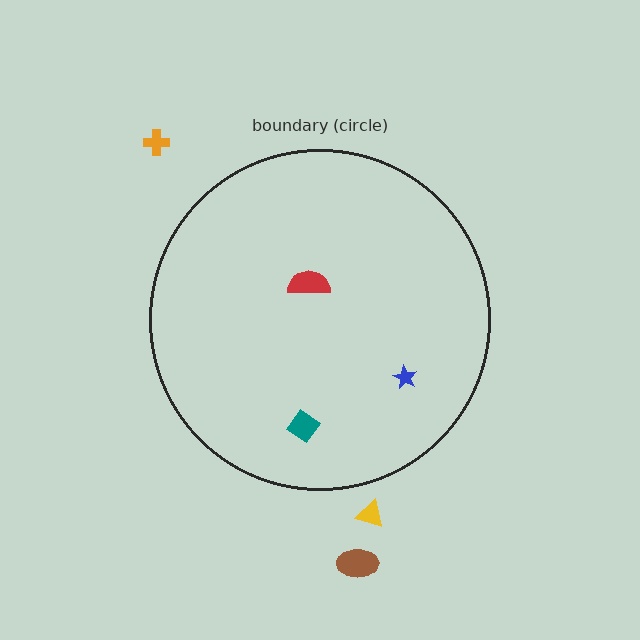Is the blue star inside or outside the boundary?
Inside.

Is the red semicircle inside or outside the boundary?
Inside.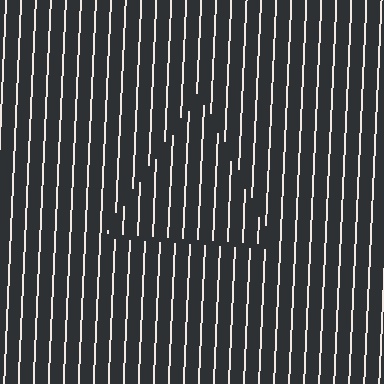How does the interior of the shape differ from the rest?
The interior of the shape contains the same grating, shifted by half a period — the contour is defined by the phase discontinuity where line-ends from the inner and outer gratings abut.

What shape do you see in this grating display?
An illusory triangle. The interior of the shape contains the same grating, shifted by half a period — the contour is defined by the phase discontinuity where line-ends from the inner and outer gratings abut.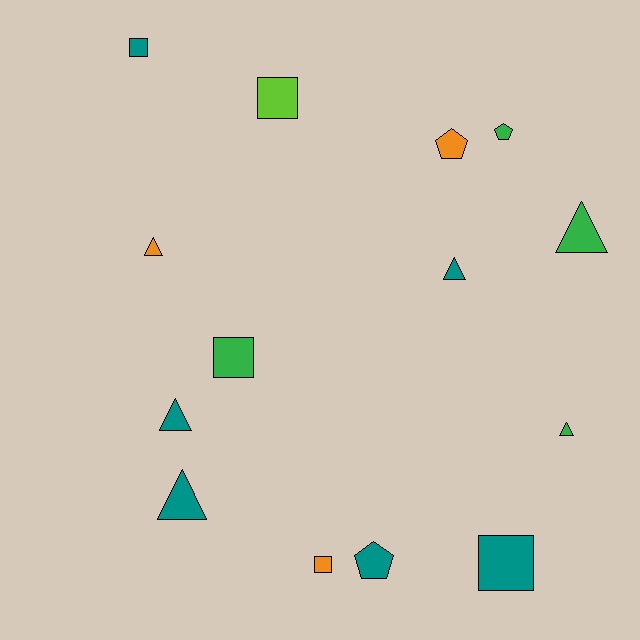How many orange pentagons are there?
There is 1 orange pentagon.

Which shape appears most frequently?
Triangle, with 6 objects.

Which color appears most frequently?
Teal, with 6 objects.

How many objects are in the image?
There are 14 objects.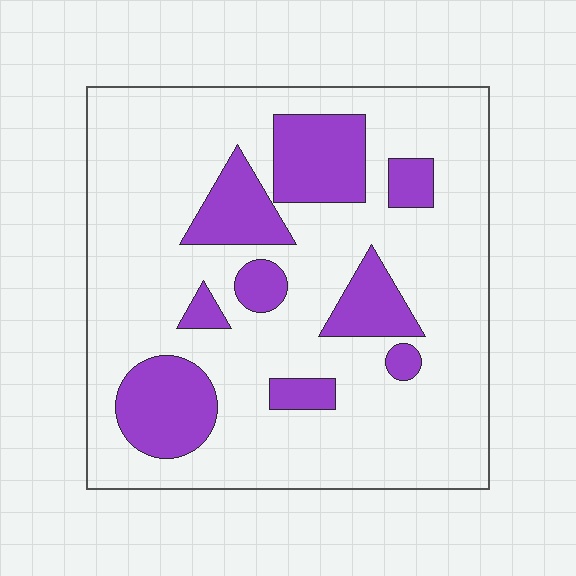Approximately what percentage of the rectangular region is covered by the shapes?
Approximately 25%.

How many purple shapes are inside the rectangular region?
9.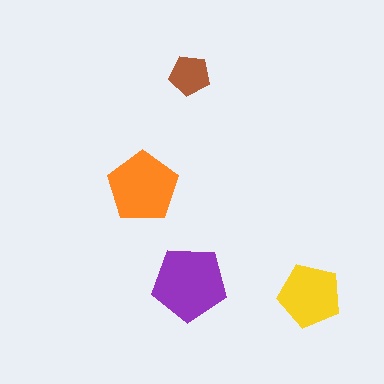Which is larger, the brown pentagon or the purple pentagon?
The purple one.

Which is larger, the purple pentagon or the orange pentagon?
The purple one.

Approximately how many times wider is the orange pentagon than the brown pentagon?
About 1.5 times wider.